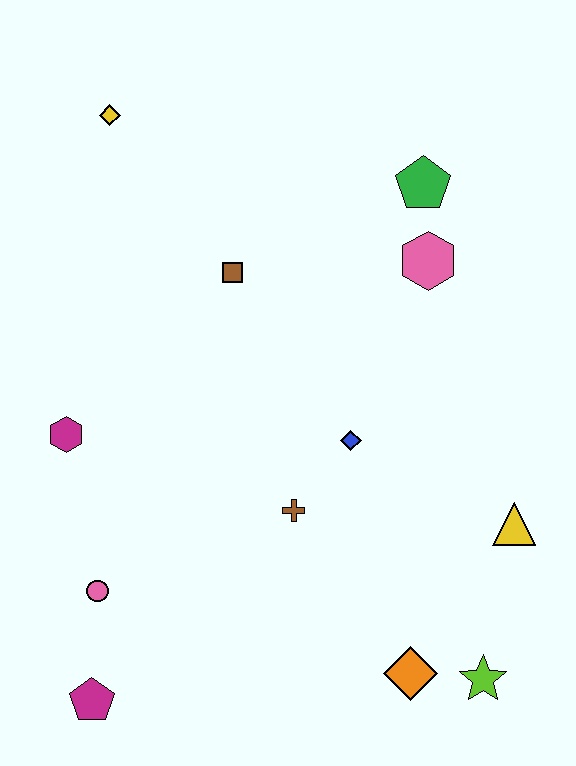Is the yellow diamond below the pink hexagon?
No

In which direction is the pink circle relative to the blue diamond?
The pink circle is to the left of the blue diamond.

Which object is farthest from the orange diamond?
The yellow diamond is farthest from the orange diamond.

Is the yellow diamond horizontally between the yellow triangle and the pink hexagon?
No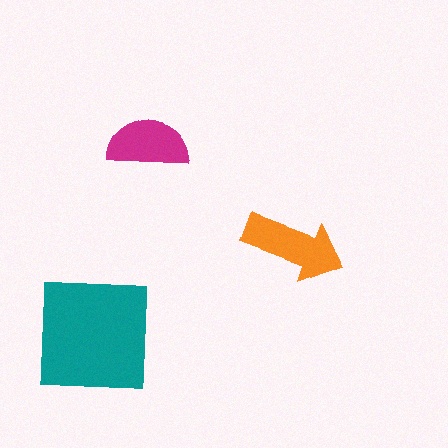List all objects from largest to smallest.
The teal square, the orange arrow, the magenta semicircle.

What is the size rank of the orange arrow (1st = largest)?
2nd.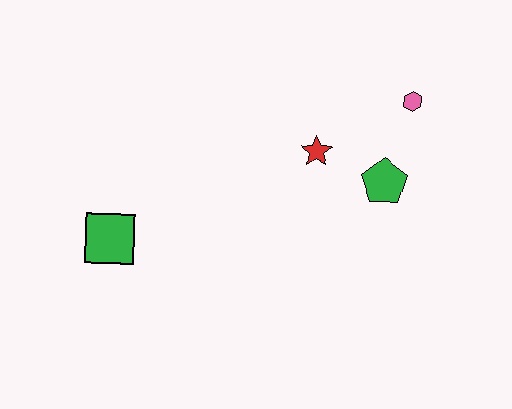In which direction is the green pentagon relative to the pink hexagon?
The green pentagon is below the pink hexagon.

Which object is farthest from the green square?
The pink hexagon is farthest from the green square.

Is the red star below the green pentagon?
No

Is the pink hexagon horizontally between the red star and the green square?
No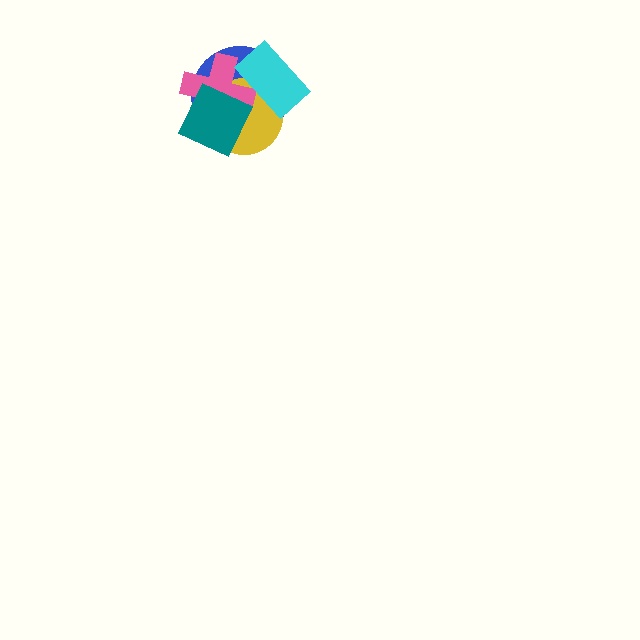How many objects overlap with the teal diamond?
3 objects overlap with the teal diamond.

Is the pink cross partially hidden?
Yes, it is partially covered by another shape.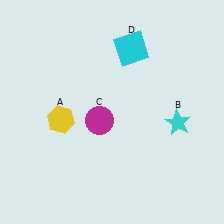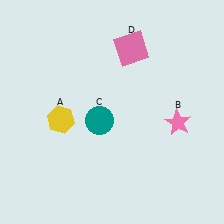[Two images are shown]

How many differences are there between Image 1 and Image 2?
There are 3 differences between the two images.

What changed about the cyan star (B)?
In Image 1, B is cyan. In Image 2, it changed to pink.